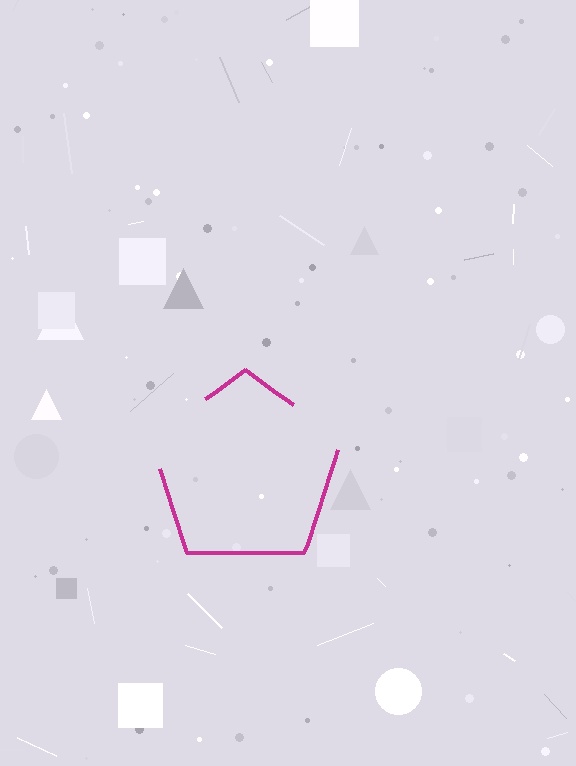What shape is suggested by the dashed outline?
The dashed outline suggests a pentagon.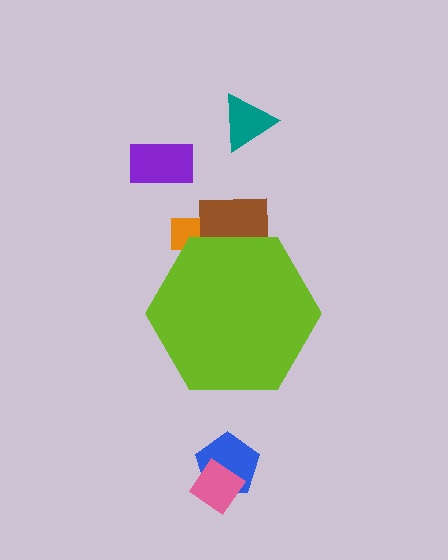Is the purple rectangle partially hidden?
No, the purple rectangle is fully visible.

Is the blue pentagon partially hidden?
No, the blue pentagon is fully visible.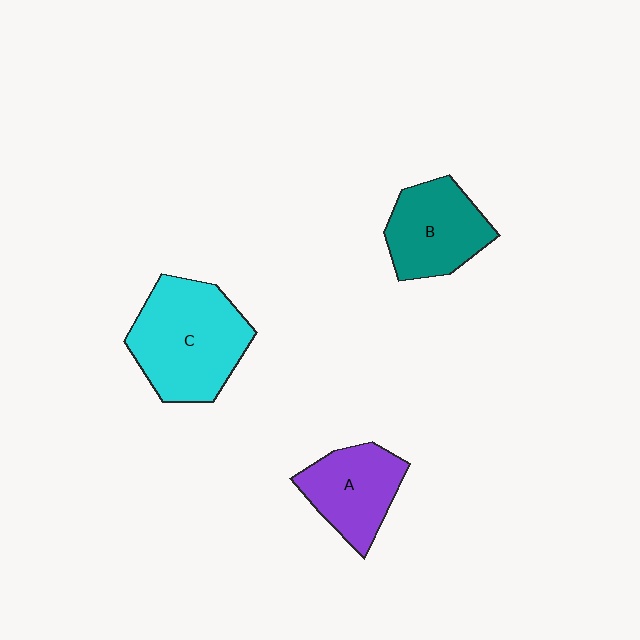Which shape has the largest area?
Shape C (cyan).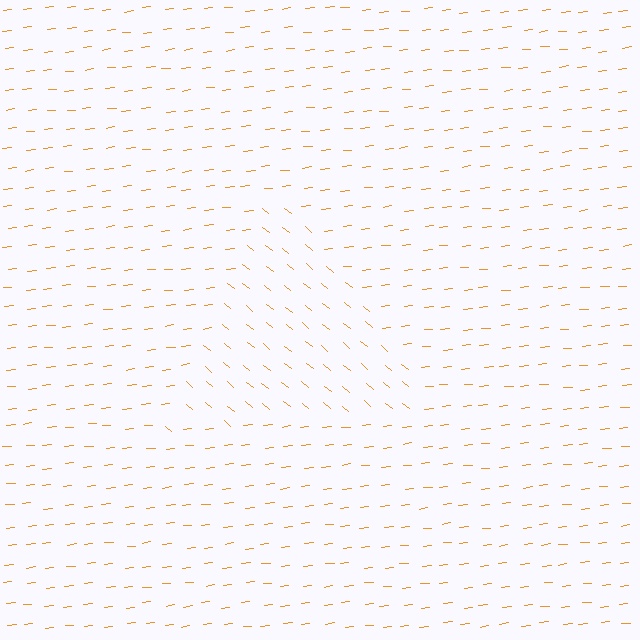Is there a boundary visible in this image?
Yes, there is a texture boundary formed by a change in line orientation.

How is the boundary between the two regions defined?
The boundary is defined purely by a change in line orientation (approximately 45 degrees difference). All lines are the same color and thickness.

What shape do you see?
I see a triangle.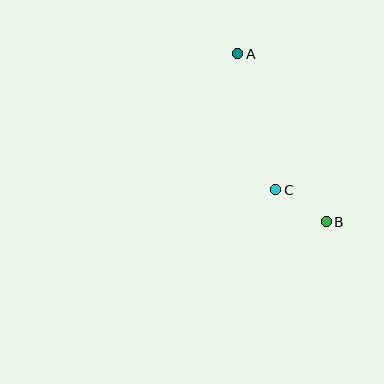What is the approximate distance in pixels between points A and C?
The distance between A and C is approximately 141 pixels.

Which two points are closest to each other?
Points B and C are closest to each other.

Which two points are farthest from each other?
Points A and B are farthest from each other.